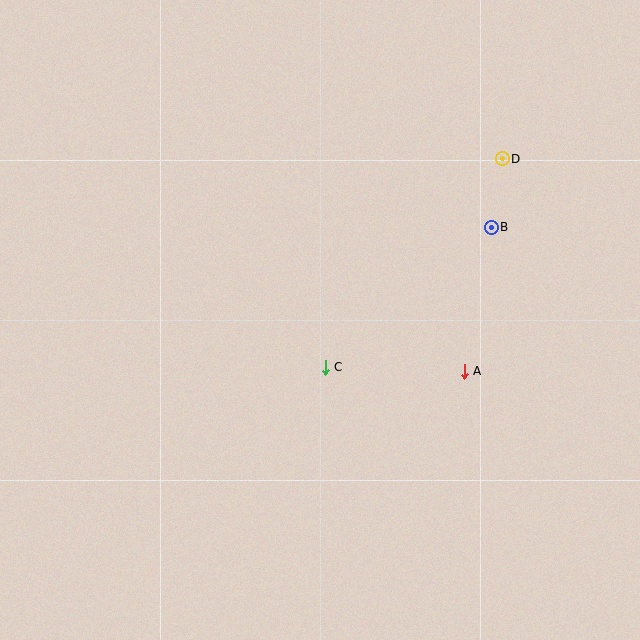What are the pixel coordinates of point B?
Point B is at (491, 227).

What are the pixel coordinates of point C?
Point C is at (325, 367).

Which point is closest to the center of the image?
Point C at (325, 367) is closest to the center.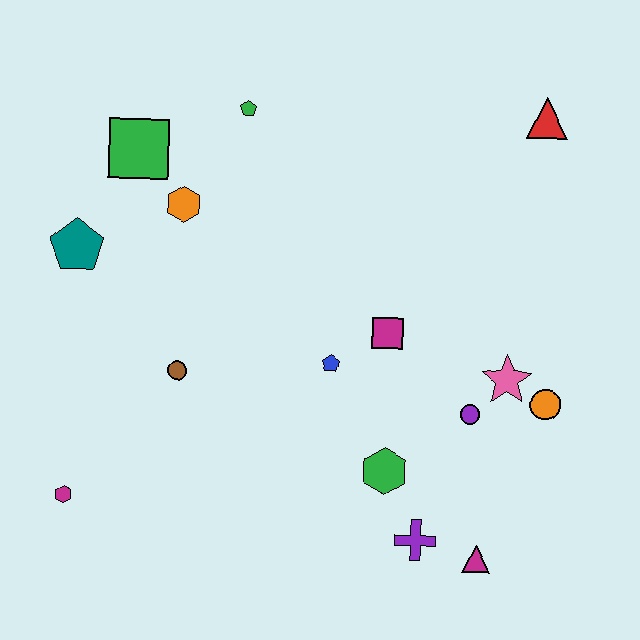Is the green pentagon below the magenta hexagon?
No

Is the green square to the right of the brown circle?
No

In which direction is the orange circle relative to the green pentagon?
The orange circle is to the right of the green pentagon.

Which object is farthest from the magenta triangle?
The green square is farthest from the magenta triangle.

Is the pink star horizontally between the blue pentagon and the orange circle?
Yes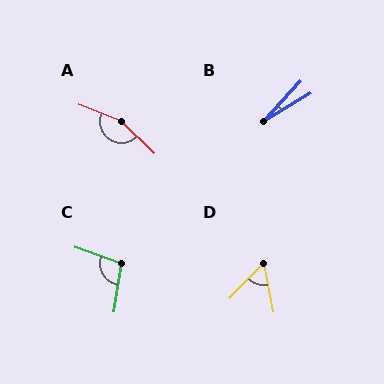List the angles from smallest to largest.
B (16°), D (55°), C (101°), A (156°).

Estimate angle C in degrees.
Approximately 101 degrees.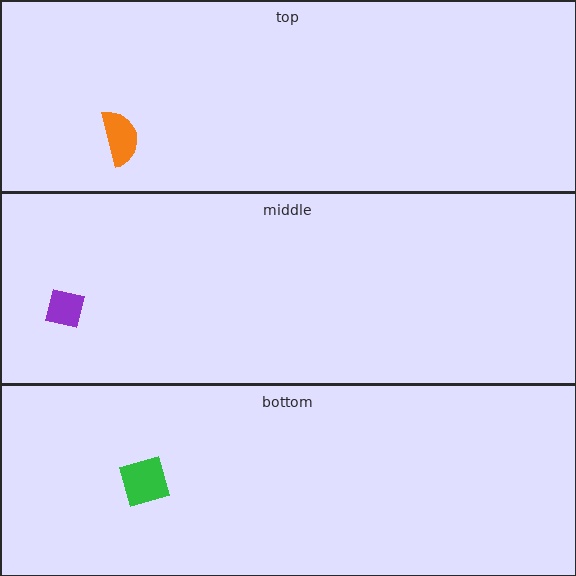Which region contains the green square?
The bottom region.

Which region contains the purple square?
The middle region.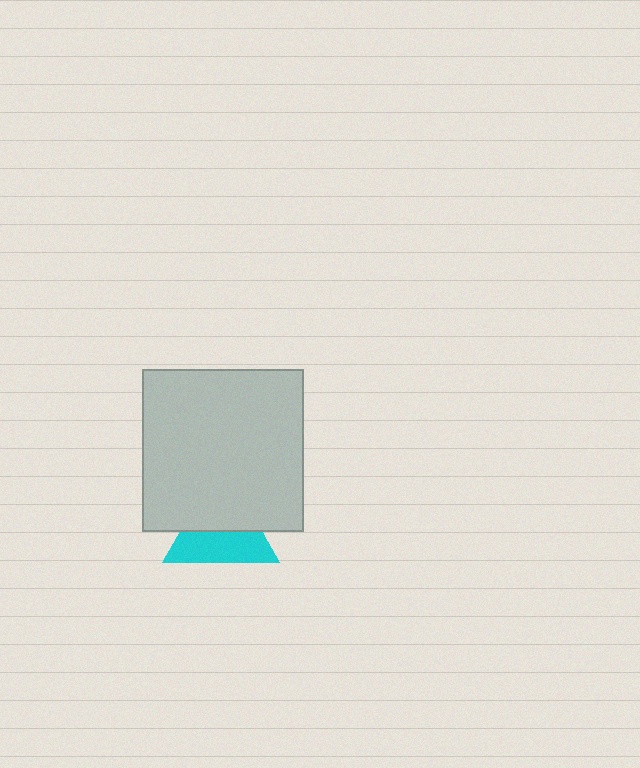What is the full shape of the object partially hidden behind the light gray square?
The partially hidden object is a cyan triangle.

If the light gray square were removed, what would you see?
You would see the complete cyan triangle.